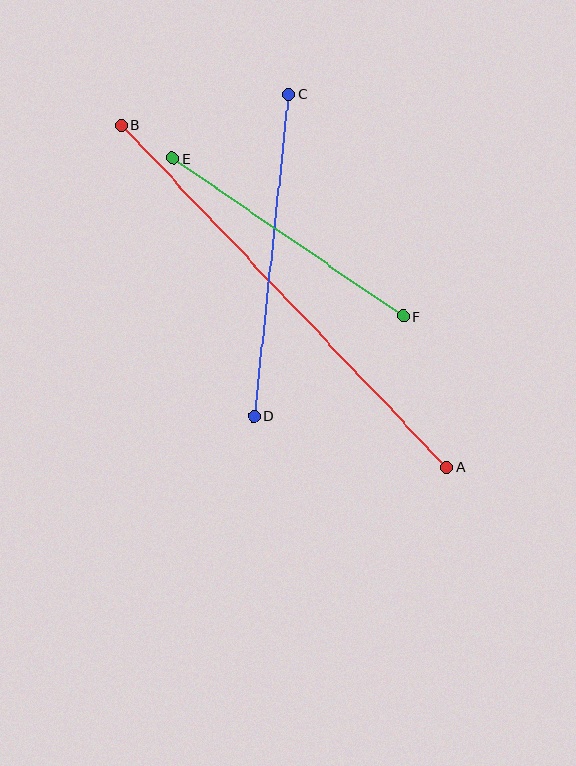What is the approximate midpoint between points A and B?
The midpoint is at approximately (284, 296) pixels.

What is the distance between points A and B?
The distance is approximately 472 pixels.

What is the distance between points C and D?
The distance is approximately 324 pixels.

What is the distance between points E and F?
The distance is approximately 280 pixels.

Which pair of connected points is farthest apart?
Points A and B are farthest apart.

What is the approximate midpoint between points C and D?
The midpoint is at approximately (271, 255) pixels.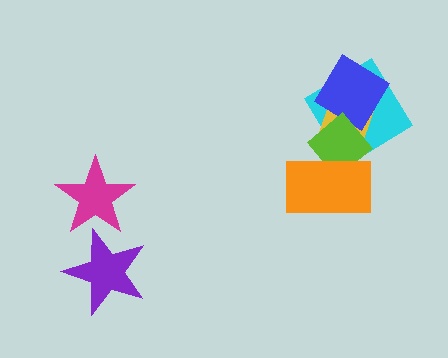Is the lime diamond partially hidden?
Yes, it is partially covered by another shape.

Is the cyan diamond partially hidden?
Yes, it is partially covered by another shape.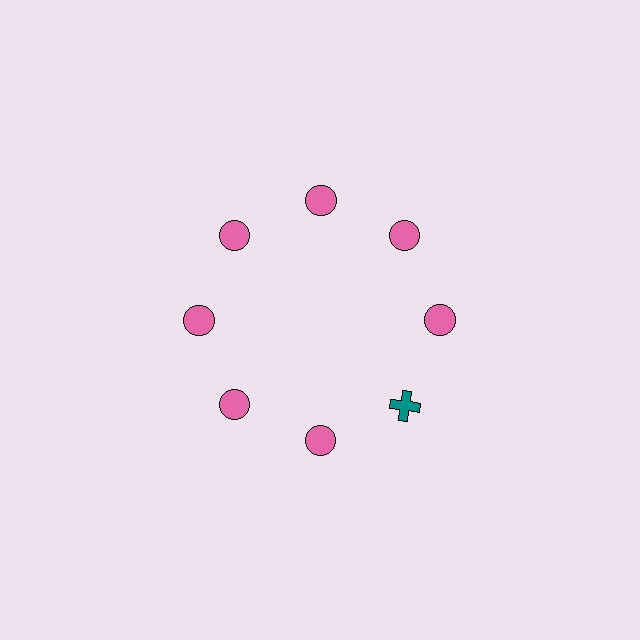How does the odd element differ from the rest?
It differs in both color (teal instead of pink) and shape (cross instead of circle).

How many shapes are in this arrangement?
There are 8 shapes arranged in a ring pattern.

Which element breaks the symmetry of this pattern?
The teal cross at roughly the 4 o'clock position breaks the symmetry. All other shapes are pink circles.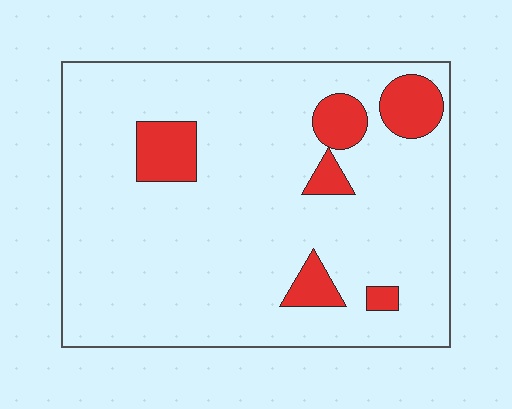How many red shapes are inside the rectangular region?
6.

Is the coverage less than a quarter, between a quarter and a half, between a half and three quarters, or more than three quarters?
Less than a quarter.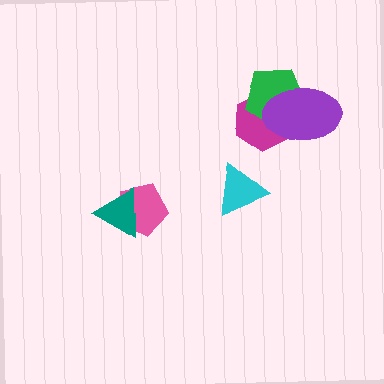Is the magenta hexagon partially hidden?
Yes, it is partially covered by another shape.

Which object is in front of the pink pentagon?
The teal triangle is in front of the pink pentagon.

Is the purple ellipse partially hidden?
No, no other shape covers it.